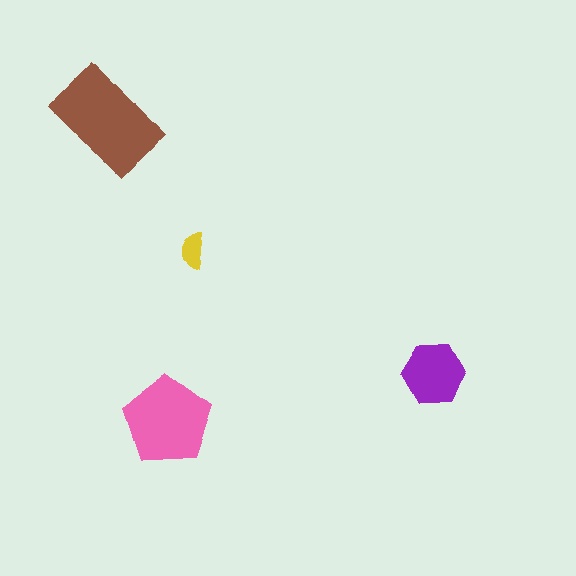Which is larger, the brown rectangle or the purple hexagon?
The brown rectangle.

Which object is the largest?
The brown rectangle.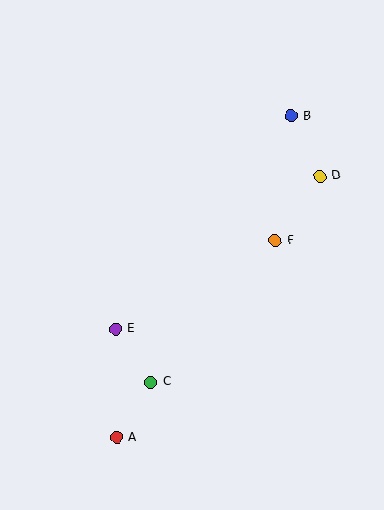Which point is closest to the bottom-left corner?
Point A is closest to the bottom-left corner.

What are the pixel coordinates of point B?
Point B is at (291, 116).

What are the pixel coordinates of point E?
Point E is at (116, 329).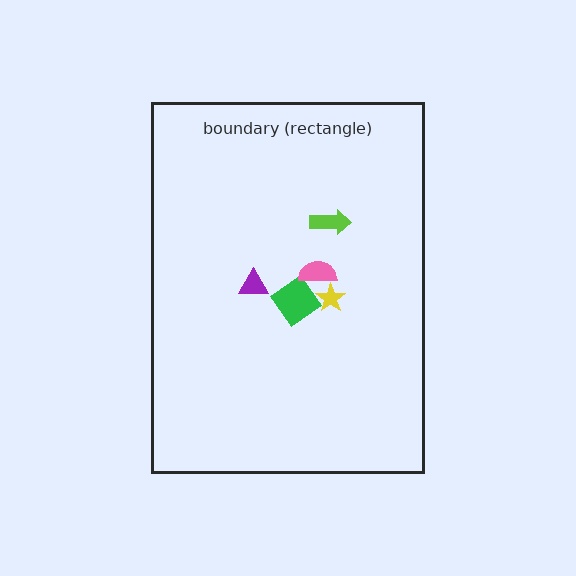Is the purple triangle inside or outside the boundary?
Inside.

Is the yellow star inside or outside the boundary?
Inside.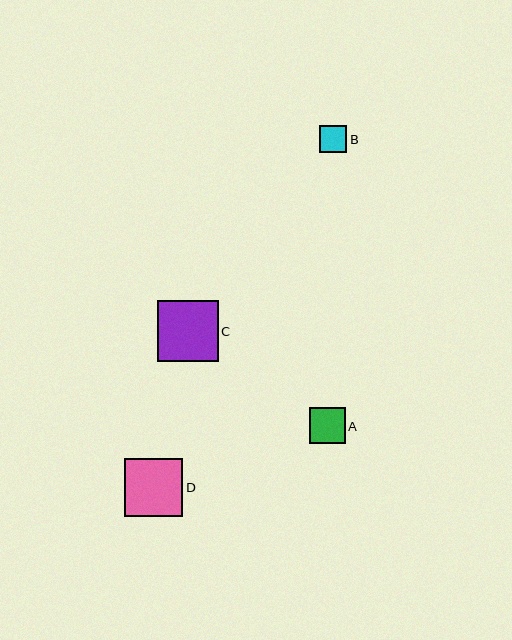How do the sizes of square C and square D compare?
Square C and square D are approximately the same size.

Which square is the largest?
Square C is the largest with a size of approximately 61 pixels.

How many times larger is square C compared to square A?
Square C is approximately 1.7 times the size of square A.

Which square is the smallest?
Square B is the smallest with a size of approximately 27 pixels.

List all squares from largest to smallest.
From largest to smallest: C, D, A, B.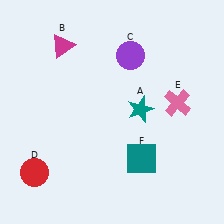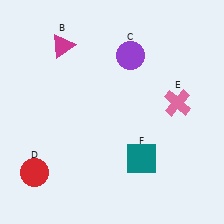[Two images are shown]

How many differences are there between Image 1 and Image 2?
There is 1 difference between the two images.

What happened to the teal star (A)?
The teal star (A) was removed in Image 2. It was in the top-right area of Image 1.